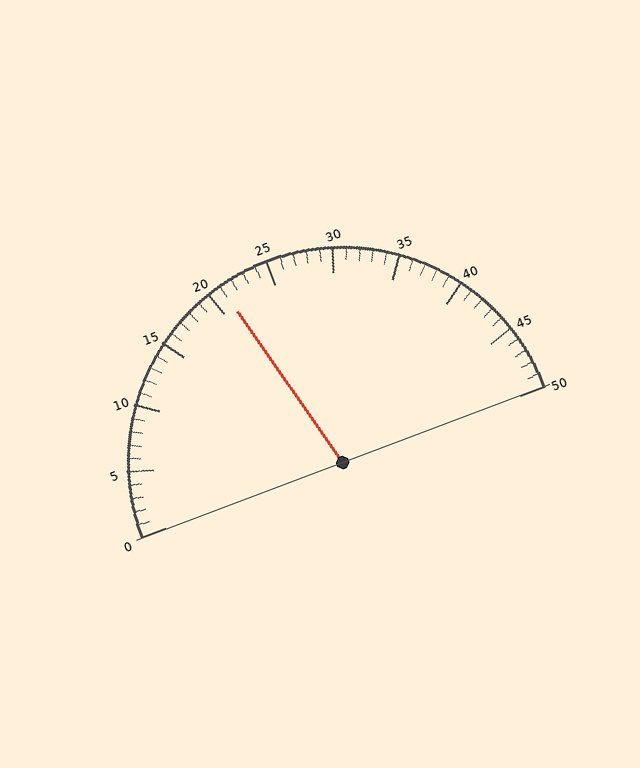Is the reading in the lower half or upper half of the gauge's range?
The reading is in the lower half of the range (0 to 50).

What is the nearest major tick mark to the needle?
The nearest major tick mark is 20.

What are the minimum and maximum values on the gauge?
The gauge ranges from 0 to 50.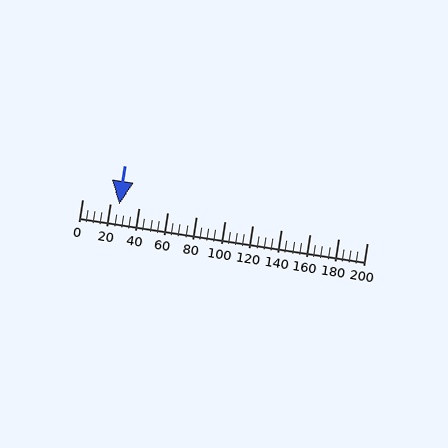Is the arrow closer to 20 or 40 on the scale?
The arrow is closer to 20.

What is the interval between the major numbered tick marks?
The major tick marks are spaced 20 units apart.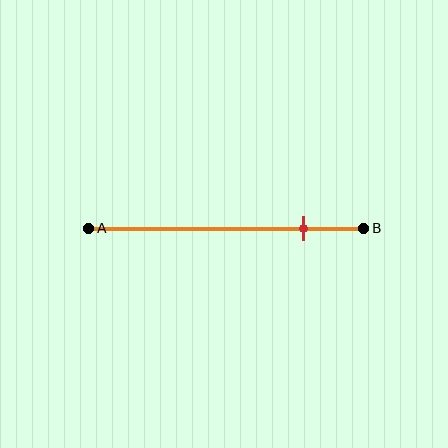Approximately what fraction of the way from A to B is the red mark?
The red mark is approximately 80% of the way from A to B.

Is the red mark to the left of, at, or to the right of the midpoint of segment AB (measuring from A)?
The red mark is to the right of the midpoint of segment AB.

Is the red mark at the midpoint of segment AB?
No, the mark is at about 80% from A, not at the 50% midpoint.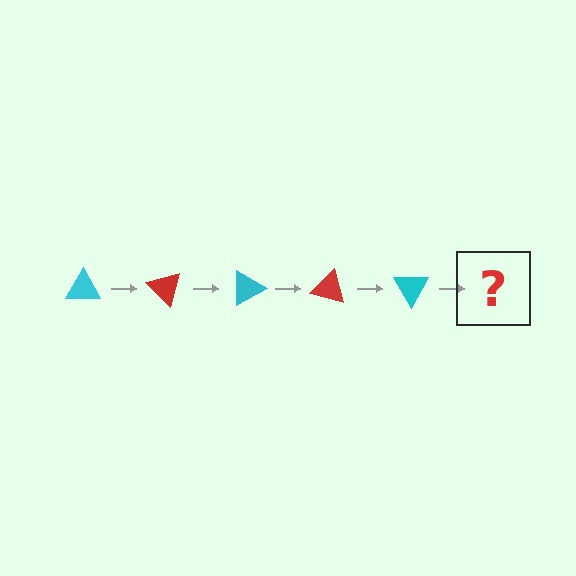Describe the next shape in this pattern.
It should be a red triangle, rotated 225 degrees from the start.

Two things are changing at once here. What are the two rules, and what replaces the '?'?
The two rules are that it rotates 45 degrees each step and the color cycles through cyan and red. The '?' should be a red triangle, rotated 225 degrees from the start.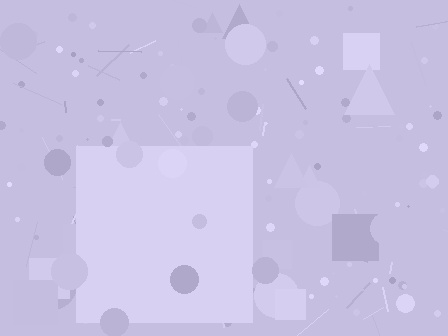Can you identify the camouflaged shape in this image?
The camouflaged shape is a square.